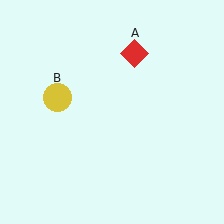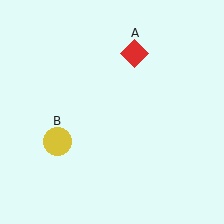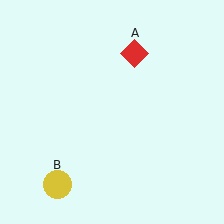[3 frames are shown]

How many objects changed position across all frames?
1 object changed position: yellow circle (object B).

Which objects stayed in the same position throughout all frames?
Red diamond (object A) remained stationary.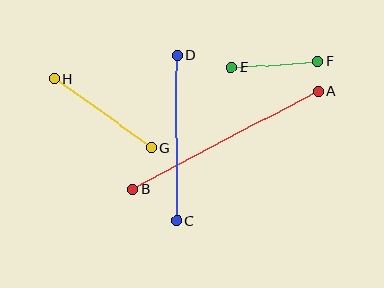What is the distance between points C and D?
The distance is approximately 166 pixels.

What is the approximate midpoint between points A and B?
The midpoint is at approximately (226, 140) pixels.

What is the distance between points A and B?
The distance is approximately 210 pixels.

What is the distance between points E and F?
The distance is approximately 86 pixels.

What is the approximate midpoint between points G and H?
The midpoint is at approximately (103, 113) pixels.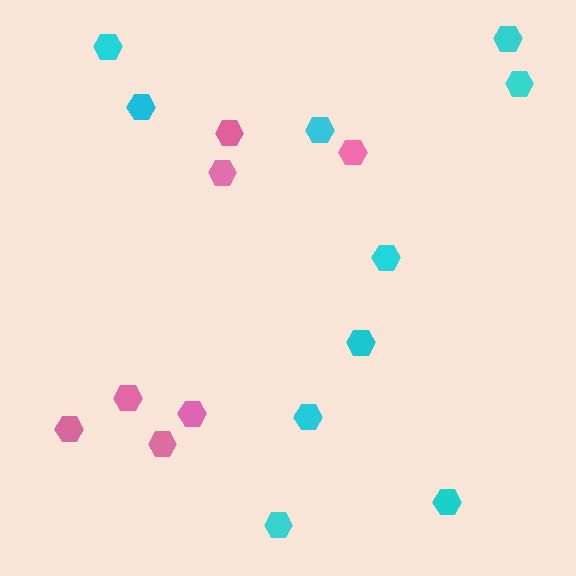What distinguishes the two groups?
There are 2 groups: one group of pink hexagons (7) and one group of cyan hexagons (10).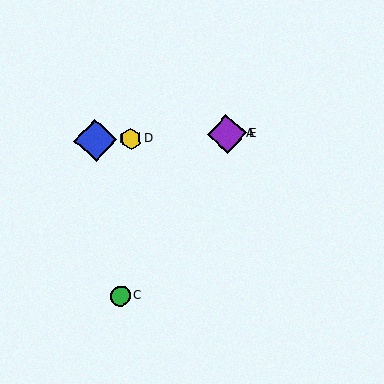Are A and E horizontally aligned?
Yes, both are at y≈134.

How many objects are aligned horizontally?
4 objects (A, B, D, E) are aligned horizontally.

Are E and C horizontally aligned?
No, E is at y≈134 and C is at y≈296.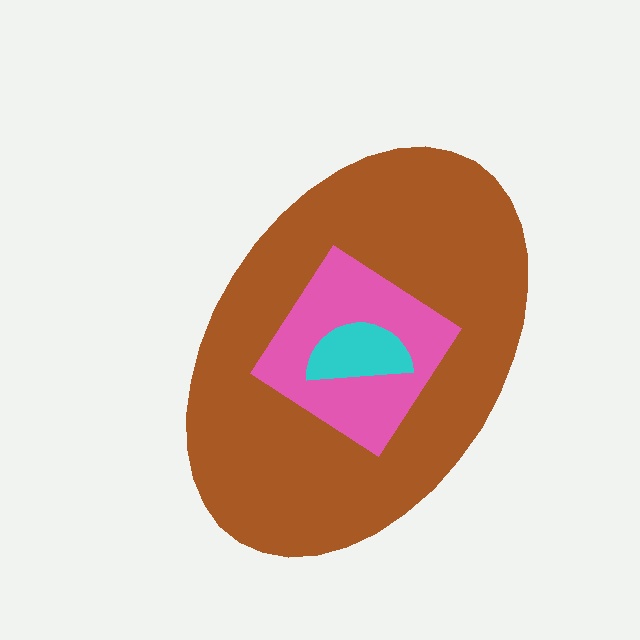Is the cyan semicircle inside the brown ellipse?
Yes.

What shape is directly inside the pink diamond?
The cyan semicircle.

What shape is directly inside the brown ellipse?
The pink diamond.